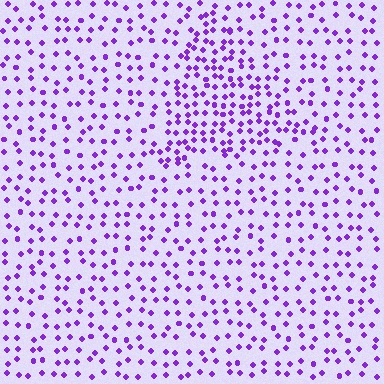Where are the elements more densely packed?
The elements are more densely packed inside the triangle boundary.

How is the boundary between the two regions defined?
The boundary is defined by a change in element density (approximately 1.8x ratio). All elements are the same color, size, and shape.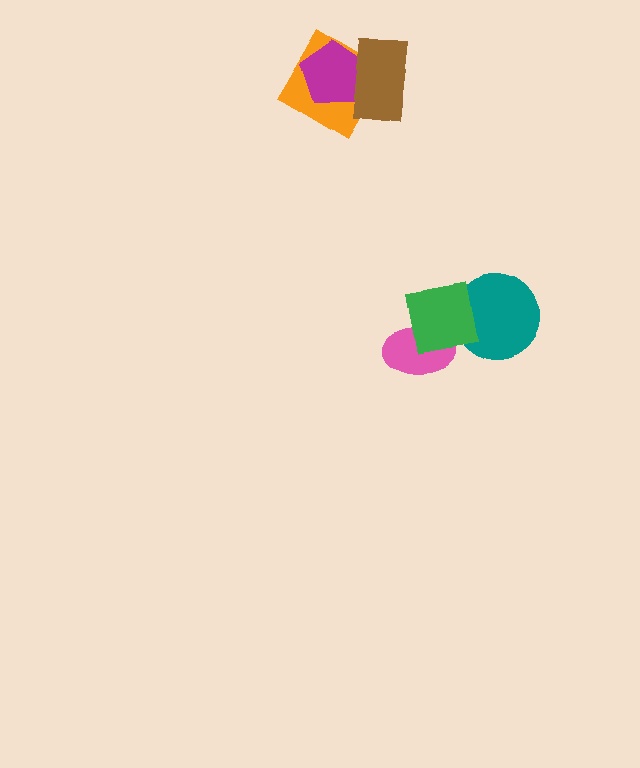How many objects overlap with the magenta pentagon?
2 objects overlap with the magenta pentagon.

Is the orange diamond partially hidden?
Yes, it is partially covered by another shape.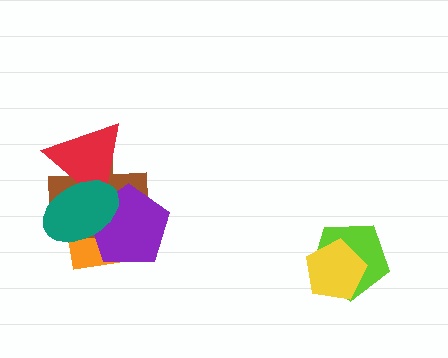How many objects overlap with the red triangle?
4 objects overlap with the red triangle.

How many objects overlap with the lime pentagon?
1 object overlaps with the lime pentagon.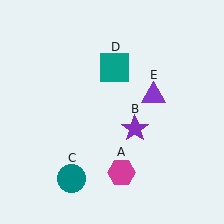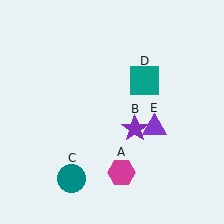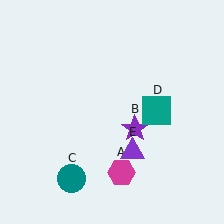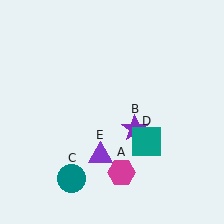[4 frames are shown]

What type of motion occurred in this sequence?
The teal square (object D), purple triangle (object E) rotated clockwise around the center of the scene.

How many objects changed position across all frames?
2 objects changed position: teal square (object D), purple triangle (object E).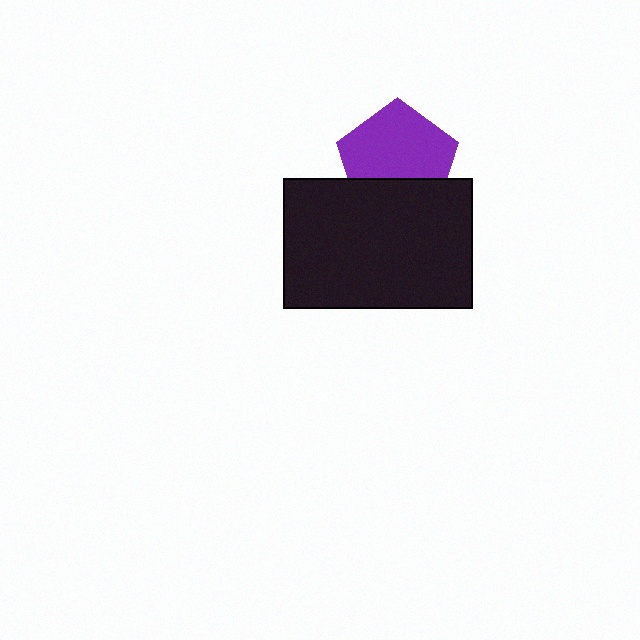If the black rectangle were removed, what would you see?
You would see the complete purple pentagon.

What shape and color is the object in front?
The object in front is a black rectangle.